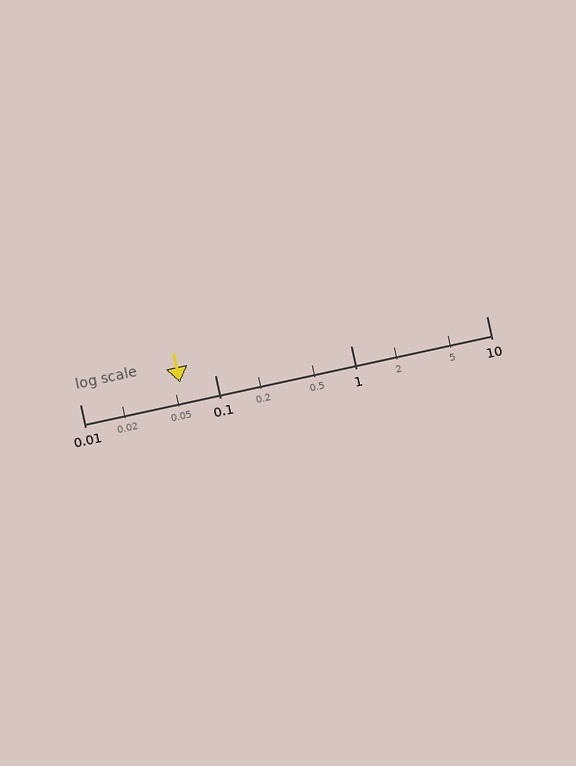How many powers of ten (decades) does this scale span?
The scale spans 3 decades, from 0.01 to 10.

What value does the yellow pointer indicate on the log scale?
The pointer indicates approximately 0.055.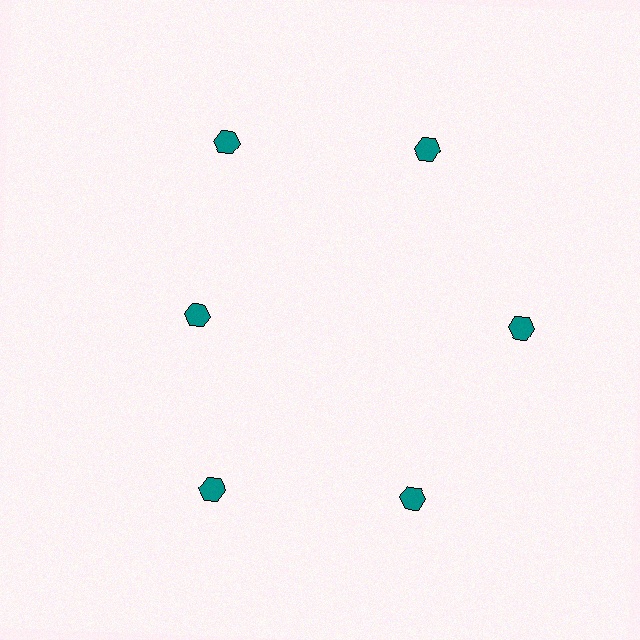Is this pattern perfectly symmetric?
No. The 6 teal hexagons are arranged in a ring, but one element near the 9 o'clock position is pulled inward toward the center, breaking the 6-fold rotational symmetry.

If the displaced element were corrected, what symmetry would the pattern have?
It would have 6-fold rotational symmetry — the pattern would map onto itself every 60 degrees.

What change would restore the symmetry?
The symmetry would be restored by moving it outward, back onto the ring so that all 6 hexagons sit at equal angles and equal distance from the center.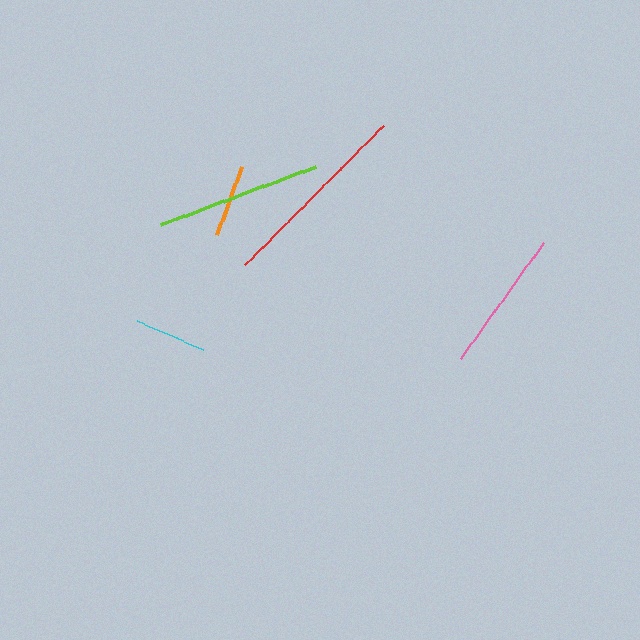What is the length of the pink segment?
The pink segment is approximately 142 pixels long.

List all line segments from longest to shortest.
From longest to shortest: red, lime, pink, orange, cyan.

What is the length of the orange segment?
The orange segment is approximately 73 pixels long.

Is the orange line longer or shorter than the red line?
The red line is longer than the orange line.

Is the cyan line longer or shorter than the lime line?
The lime line is longer than the cyan line.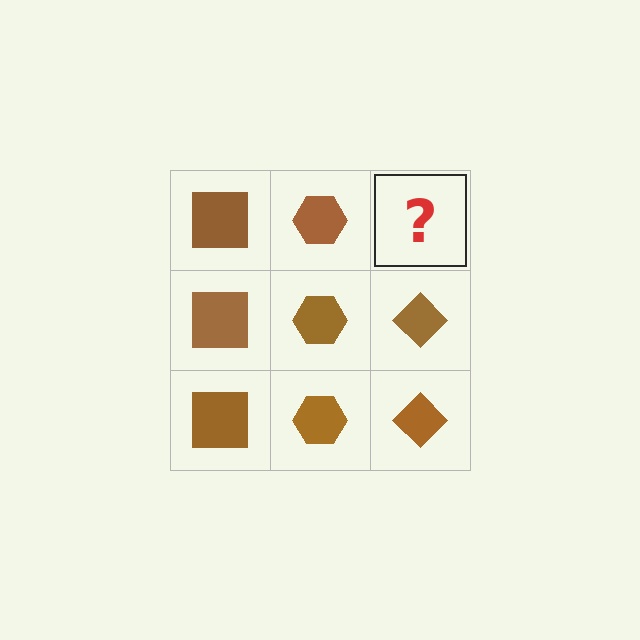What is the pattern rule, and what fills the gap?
The rule is that each column has a consistent shape. The gap should be filled with a brown diamond.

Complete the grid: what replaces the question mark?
The question mark should be replaced with a brown diamond.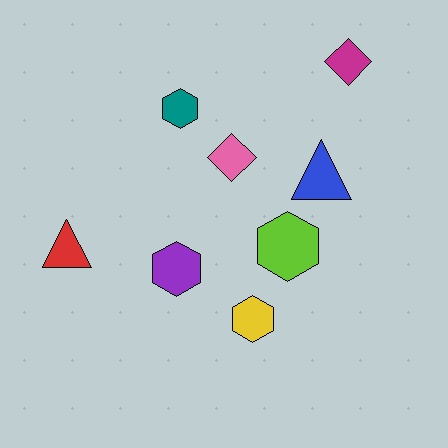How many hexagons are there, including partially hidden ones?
There are 4 hexagons.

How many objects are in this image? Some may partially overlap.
There are 8 objects.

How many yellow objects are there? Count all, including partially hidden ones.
There is 1 yellow object.